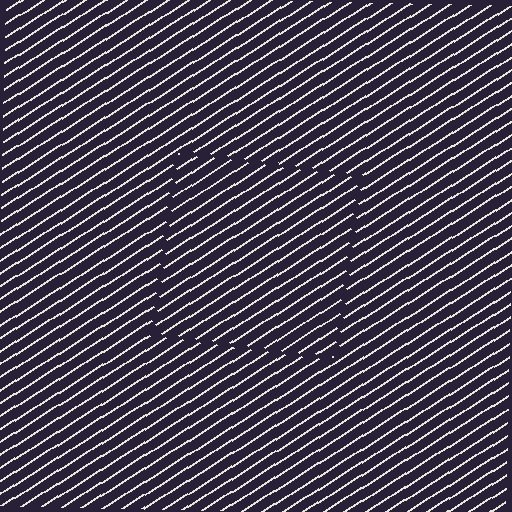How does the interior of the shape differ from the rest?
The interior of the shape contains the same grating, shifted by half a period — the contour is defined by the phase discontinuity where line-ends from the inner and outer gratings abut.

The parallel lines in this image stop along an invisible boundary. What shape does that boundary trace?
An illusory square. The interior of the shape contains the same grating, shifted by half a period — the contour is defined by the phase discontinuity where line-ends from the inner and outer gratings abut.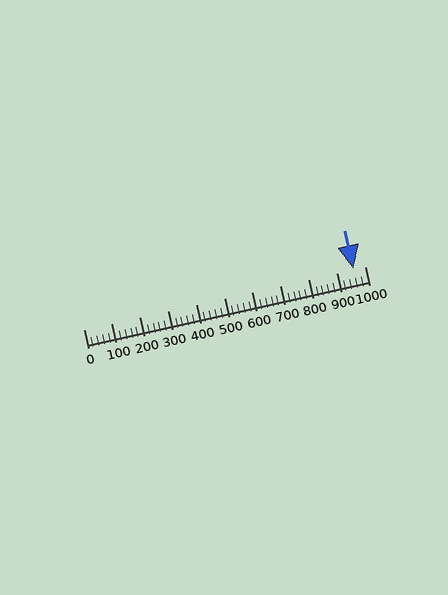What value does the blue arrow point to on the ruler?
The blue arrow points to approximately 960.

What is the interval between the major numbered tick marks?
The major tick marks are spaced 100 units apart.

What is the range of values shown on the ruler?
The ruler shows values from 0 to 1000.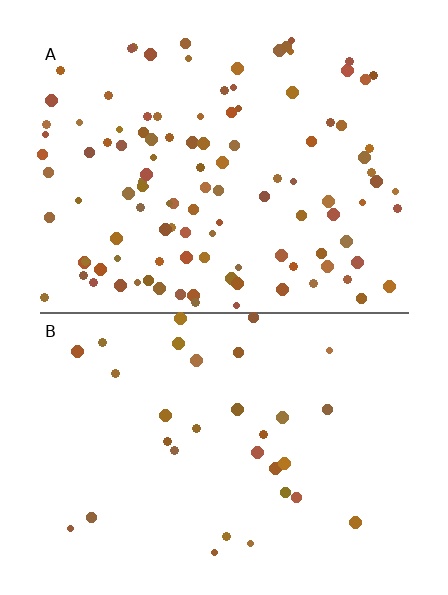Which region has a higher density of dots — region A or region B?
A (the top).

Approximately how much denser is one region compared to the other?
Approximately 3.5× — region A over region B.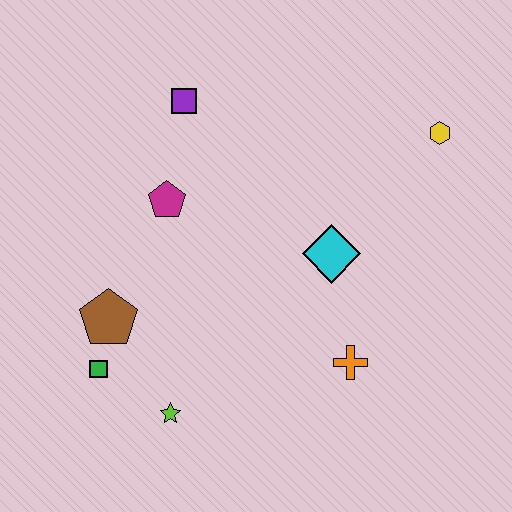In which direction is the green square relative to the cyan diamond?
The green square is to the left of the cyan diamond.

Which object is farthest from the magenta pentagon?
The yellow hexagon is farthest from the magenta pentagon.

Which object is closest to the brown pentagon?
The green square is closest to the brown pentagon.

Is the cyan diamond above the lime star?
Yes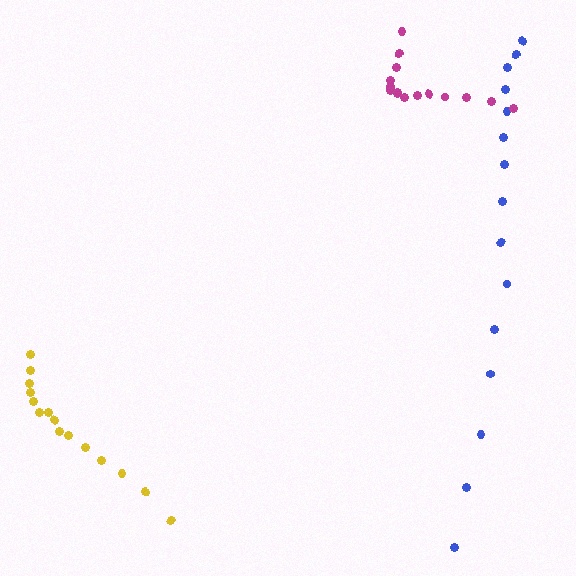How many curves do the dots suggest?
There are 3 distinct paths.